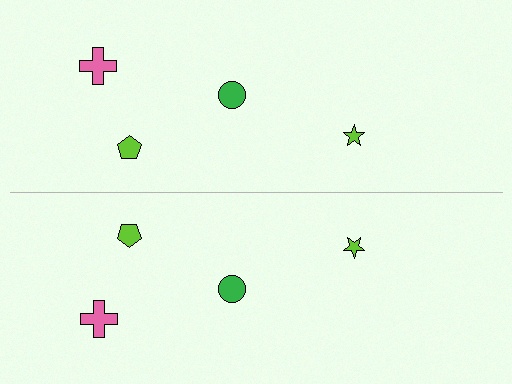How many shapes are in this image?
There are 8 shapes in this image.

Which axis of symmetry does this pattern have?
The pattern has a horizontal axis of symmetry running through the center of the image.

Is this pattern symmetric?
Yes, this pattern has bilateral (reflection) symmetry.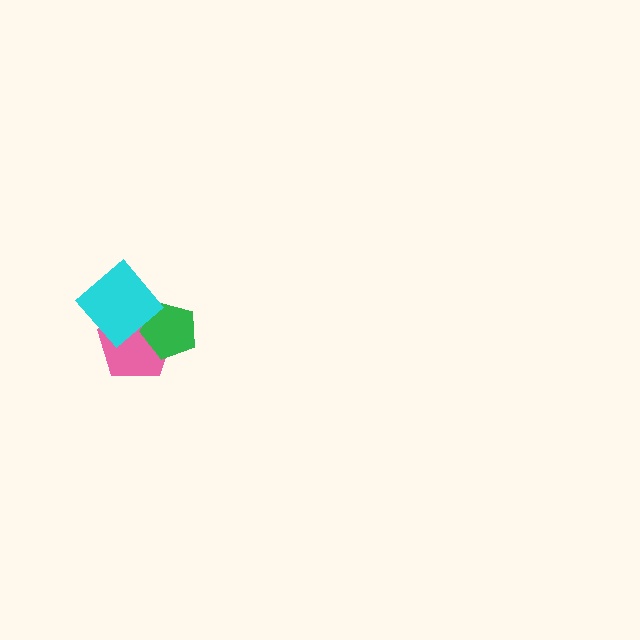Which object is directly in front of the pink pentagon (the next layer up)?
The green pentagon is directly in front of the pink pentagon.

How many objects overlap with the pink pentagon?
2 objects overlap with the pink pentagon.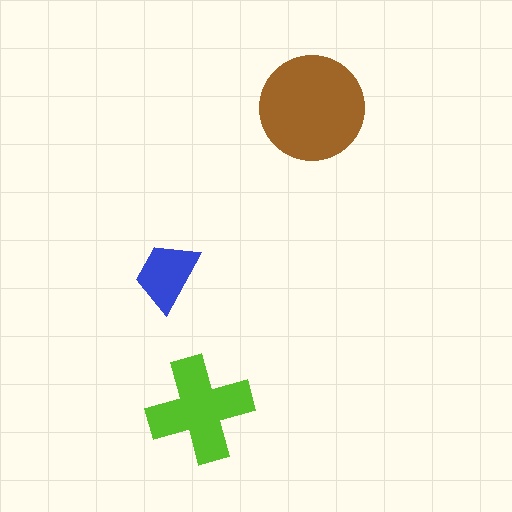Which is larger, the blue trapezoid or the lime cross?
The lime cross.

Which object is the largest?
The brown circle.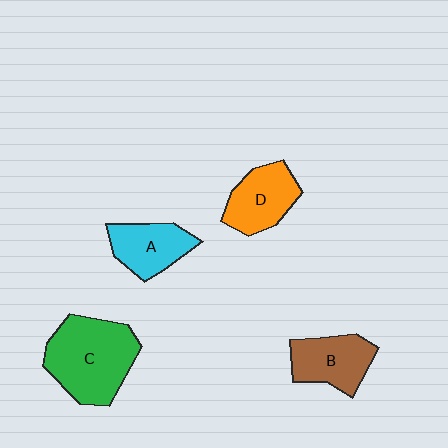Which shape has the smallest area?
Shape A (cyan).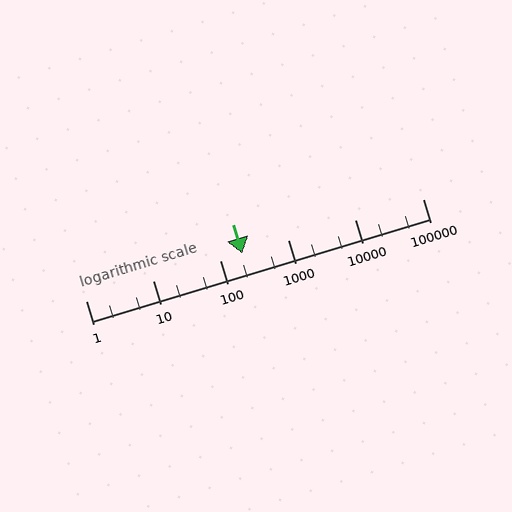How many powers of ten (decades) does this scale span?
The scale spans 5 decades, from 1 to 100000.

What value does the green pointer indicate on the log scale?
The pointer indicates approximately 210.